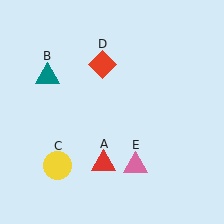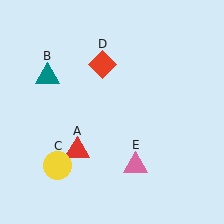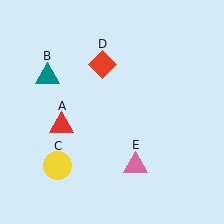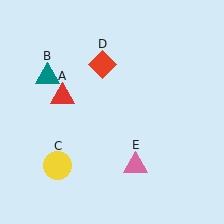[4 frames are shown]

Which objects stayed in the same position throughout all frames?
Teal triangle (object B) and yellow circle (object C) and red diamond (object D) and pink triangle (object E) remained stationary.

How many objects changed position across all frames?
1 object changed position: red triangle (object A).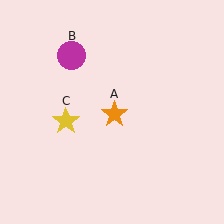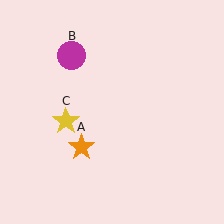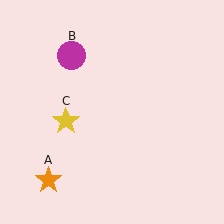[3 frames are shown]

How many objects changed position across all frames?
1 object changed position: orange star (object A).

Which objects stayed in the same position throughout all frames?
Magenta circle (object B) and yellow star (object C) remained stationary.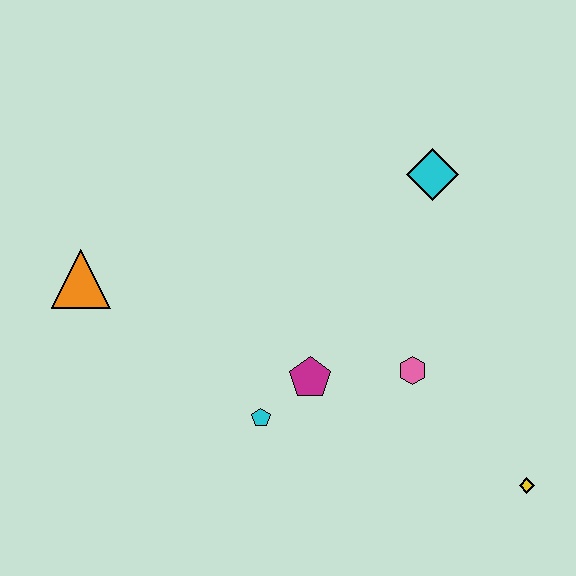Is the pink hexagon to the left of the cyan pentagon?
No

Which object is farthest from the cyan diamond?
The orange triangle is farthest from the cyan diamond.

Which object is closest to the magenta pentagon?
The cyan pentagon is closest to the magenta pentagon.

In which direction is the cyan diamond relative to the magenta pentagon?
The cyan diamond is above the magenta pentagon.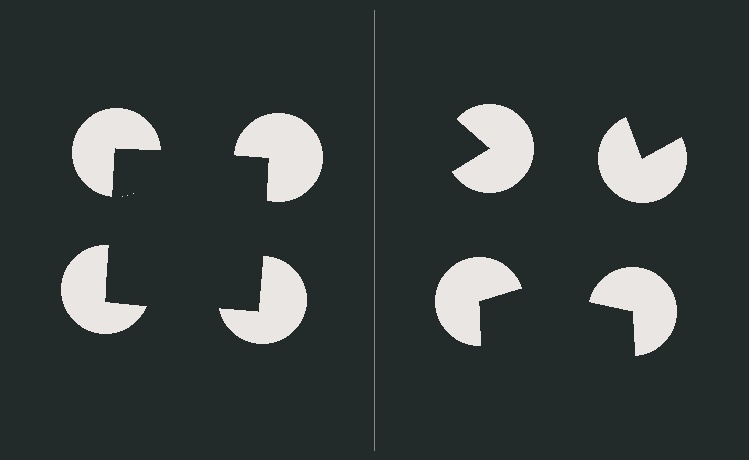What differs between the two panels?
The pac-man discs are positioned identically on both sides; only the wedge orientations differ. On the left they align to a square; on the right they are misaligned.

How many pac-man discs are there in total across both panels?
8 — 4 on each side.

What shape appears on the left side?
An illusory square.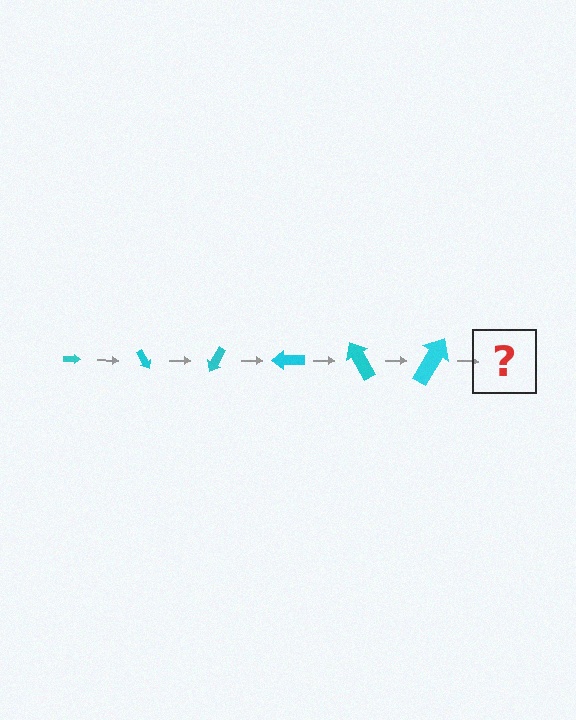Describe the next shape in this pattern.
It should be an arrow, larger than the previous one and rotated 360 degrees from the start.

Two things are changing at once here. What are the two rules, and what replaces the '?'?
The two rules are that the arrow grows larger each step and it rotates 60 degrees each step. The '?' should be an arrow, larger than the previous one and rotated 360 degrees from the start.